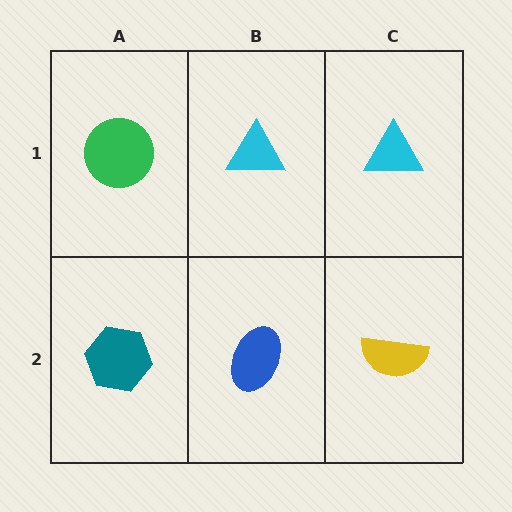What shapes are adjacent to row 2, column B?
A cyan triangle (row 1, column B), a teal hexagon (row 2, column A), a yellow semicircle (row 2, column C).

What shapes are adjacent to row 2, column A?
A green circle (row 1, column A), a blue ellipse (row 2, column B).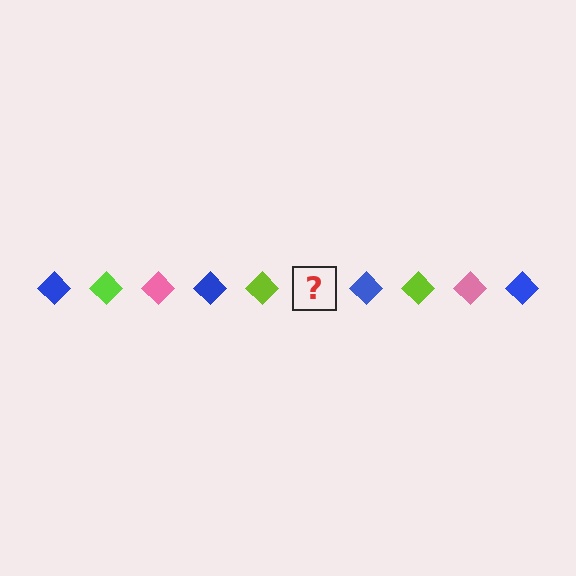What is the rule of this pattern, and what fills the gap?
The rule is that the pattern cycles through blue, lime, pink diamonds. The gap should be filled with a pink diamond.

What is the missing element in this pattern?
The missing element is a pink diamond.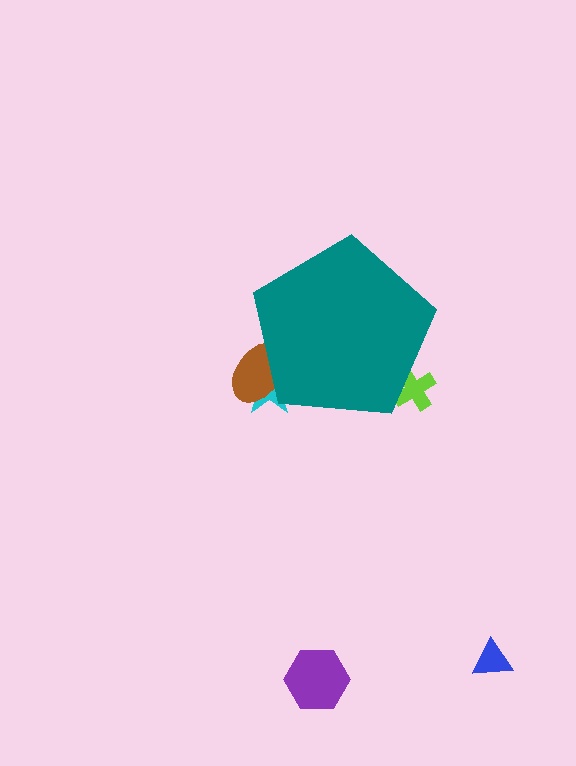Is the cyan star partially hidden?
Yes, the cyan star is partially hidden behind the teal pentagon.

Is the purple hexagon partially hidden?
No, the purple hexagon is fully visible.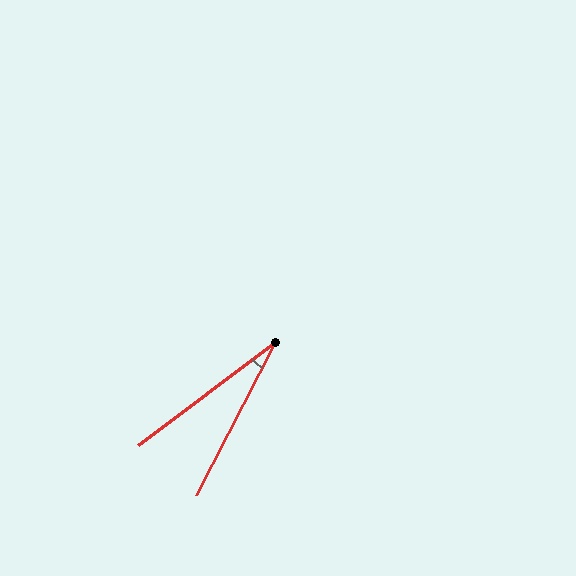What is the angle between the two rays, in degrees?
Approximately 26 degrees.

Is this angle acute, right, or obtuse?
It is acute.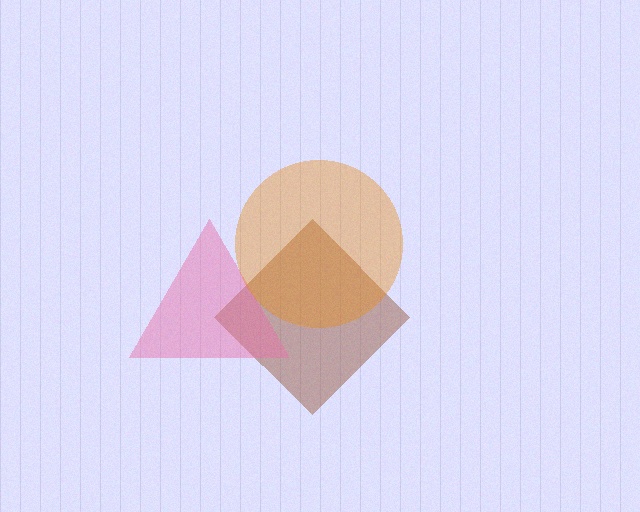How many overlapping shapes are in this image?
There are 3 overlapping shapes in the image.